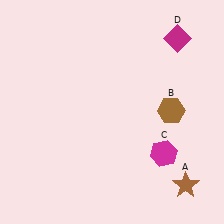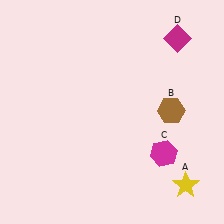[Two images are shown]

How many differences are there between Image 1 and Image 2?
There is 1 difference between the two images.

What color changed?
The star (A) changed from brown in Image 1 to yellow in Image 2.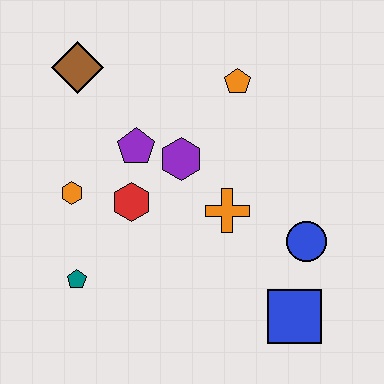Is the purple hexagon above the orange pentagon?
No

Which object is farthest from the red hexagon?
The blue square is farthest from the red hexagon.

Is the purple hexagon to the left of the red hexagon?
No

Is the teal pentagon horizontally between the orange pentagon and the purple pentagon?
No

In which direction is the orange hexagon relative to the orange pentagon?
The orange hexagon is to the left of the orange pentagon.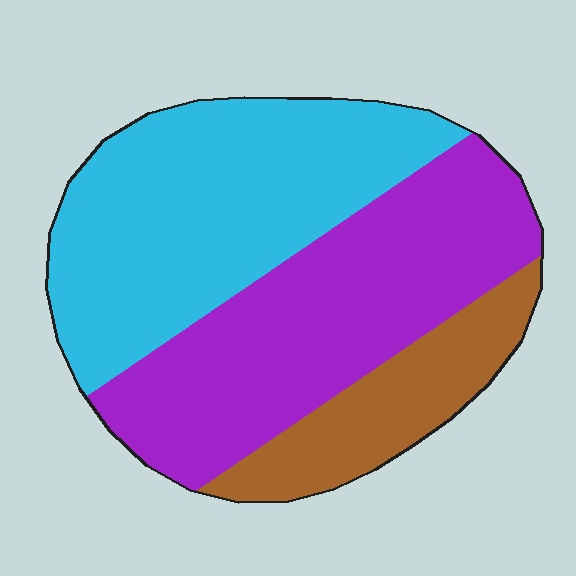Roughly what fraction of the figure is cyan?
Cyan covers 42% of the figure.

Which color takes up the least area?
Brown, at roughly 15%.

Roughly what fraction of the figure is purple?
Purple covers around 40% of the figure.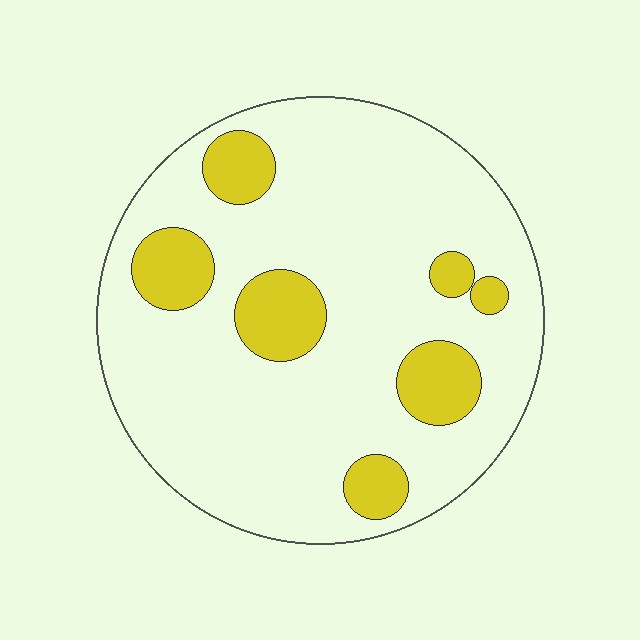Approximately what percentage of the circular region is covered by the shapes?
Approximately 20%.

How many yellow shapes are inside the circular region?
7.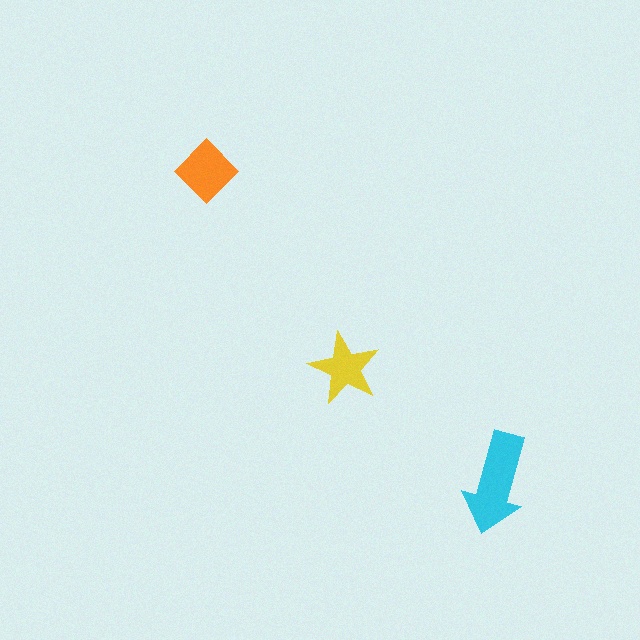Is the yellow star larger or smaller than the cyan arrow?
Smaller.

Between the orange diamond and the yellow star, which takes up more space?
The orange diamond.